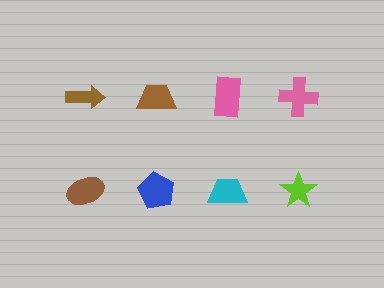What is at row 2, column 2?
A blue pentagon.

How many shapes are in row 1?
4 shapes.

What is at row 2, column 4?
A lime star.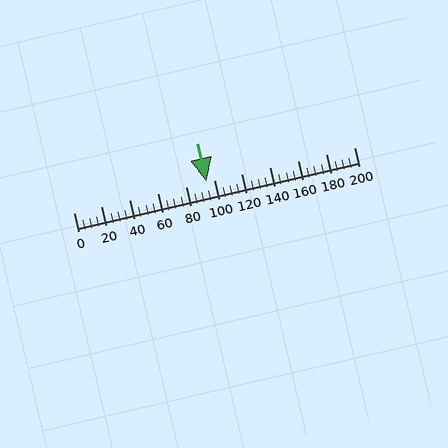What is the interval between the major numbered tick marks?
The major tick marks are spaced 20 units apart.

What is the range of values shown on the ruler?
The ruler shows values from 0 to 200.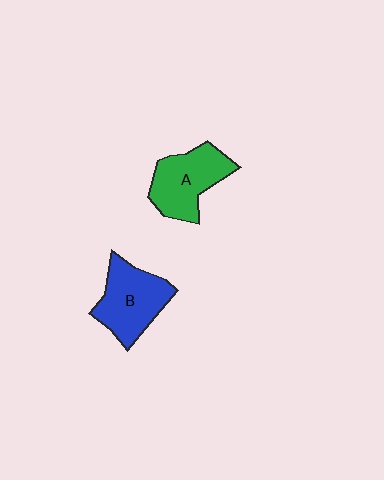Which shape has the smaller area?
Shape A (green).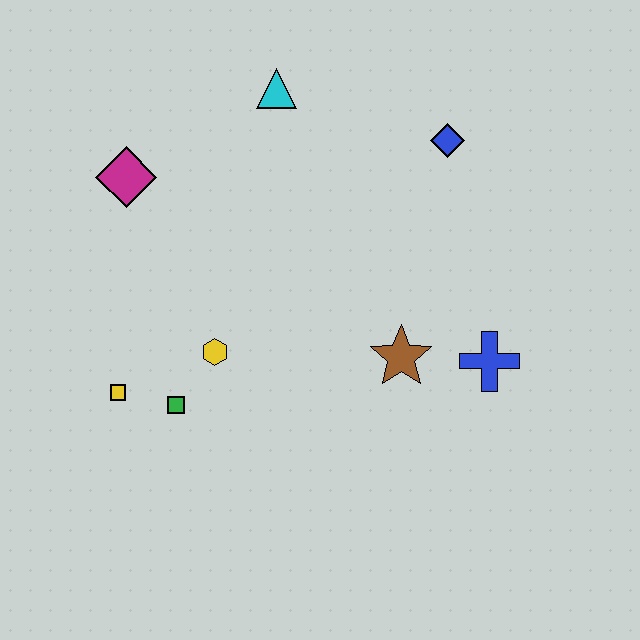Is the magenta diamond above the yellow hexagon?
Yes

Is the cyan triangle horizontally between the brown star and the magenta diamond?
Yes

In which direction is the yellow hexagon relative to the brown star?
The yellow hexagon is to the left of the brown star.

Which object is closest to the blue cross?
The brown star is closest to the blue cross.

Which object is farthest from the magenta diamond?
The blue cross is farthest from the magenta diamond.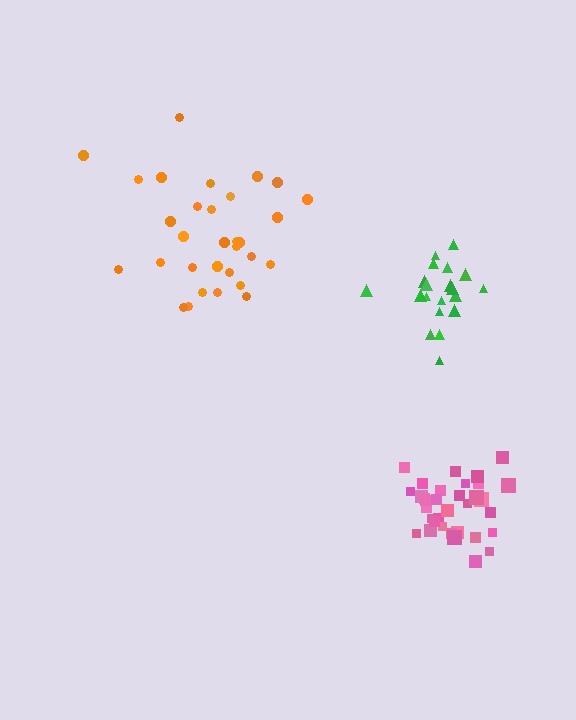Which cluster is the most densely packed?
Pink.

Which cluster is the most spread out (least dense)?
Orange.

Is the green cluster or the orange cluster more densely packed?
Green.